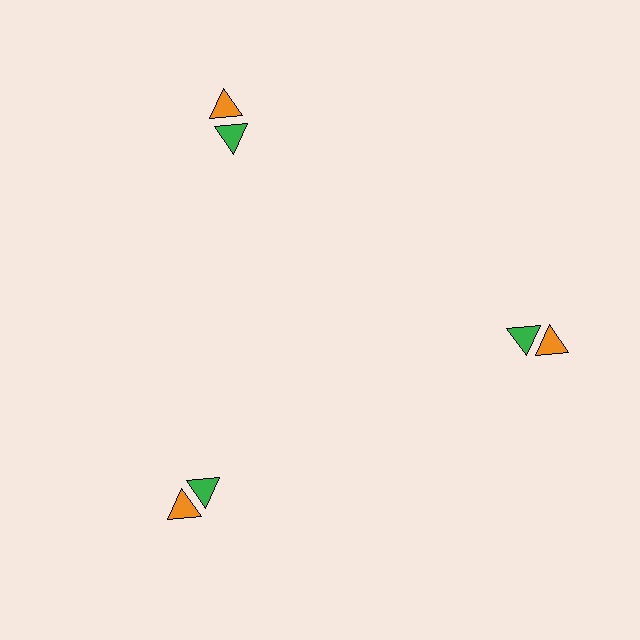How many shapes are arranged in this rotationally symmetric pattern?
There are 6 shapes, arranged in 3 groups of 2.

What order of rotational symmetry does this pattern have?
This pattern has 3-fold rotational symmetry.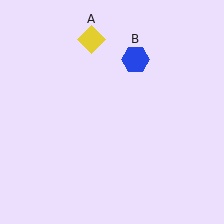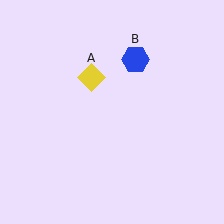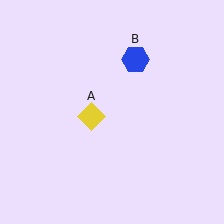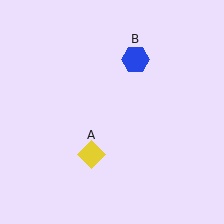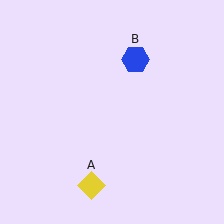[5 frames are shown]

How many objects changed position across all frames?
1 object changed position: yellow diamond (object A).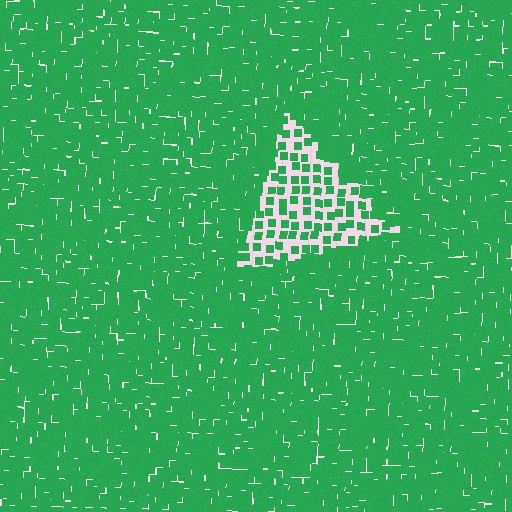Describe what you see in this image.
The image contains small green elements arranged at two different densities. A triangle-shaped region is visible where the elements are less densely packed than the surrounding area.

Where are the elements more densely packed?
The elements are more densely packed outside the triangle boundary.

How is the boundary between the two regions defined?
The boundary is defined by a change in element density (approximately 2.7x ratio). All elements are the same color, size, and shape.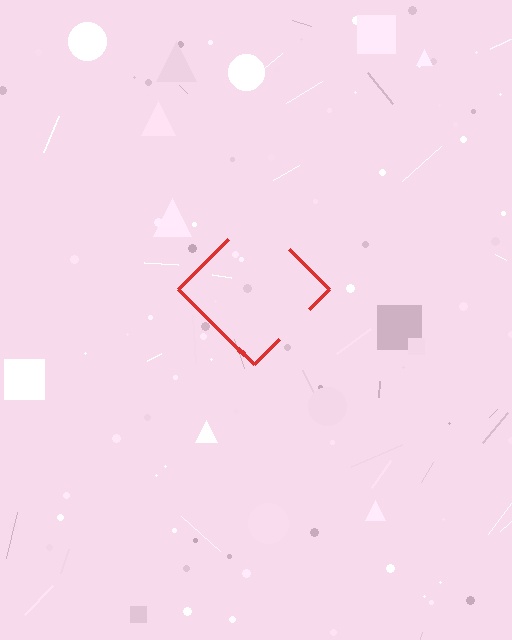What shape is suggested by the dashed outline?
The dashed outline suggests a diamond.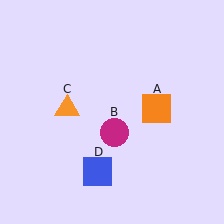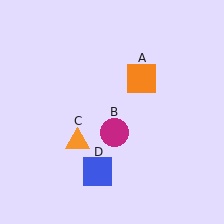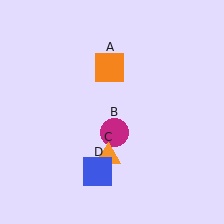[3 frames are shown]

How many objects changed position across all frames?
2 objects changed position: orange square (object A), orange triangle (object C).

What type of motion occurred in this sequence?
The orange square (object A), orange triangle (object C) rotated counterclockwise around the center of the scene.